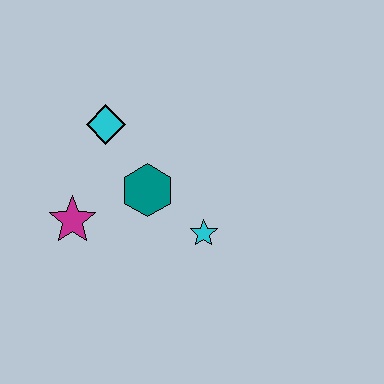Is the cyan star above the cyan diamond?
No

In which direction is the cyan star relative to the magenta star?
The cyan star is to the right of the magenta star.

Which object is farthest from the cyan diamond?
The cyan star is farthest from the cyan diamond.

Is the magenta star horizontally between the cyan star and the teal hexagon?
No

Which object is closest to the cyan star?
The teal hexagon is closest to the cyan star.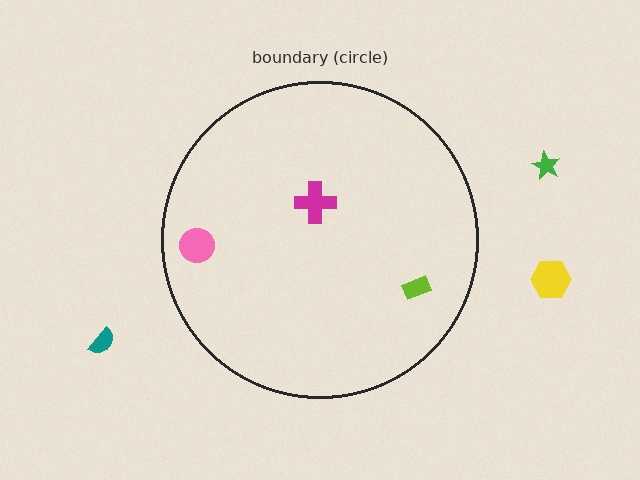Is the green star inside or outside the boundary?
Outside.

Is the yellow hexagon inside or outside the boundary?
Outside.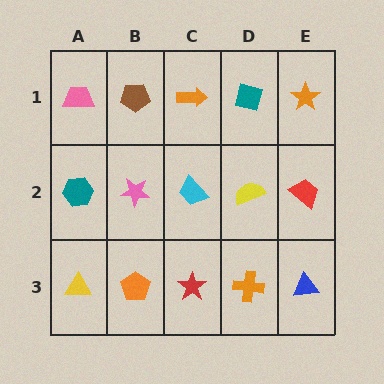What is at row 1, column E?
An orange star.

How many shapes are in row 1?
5 shapes.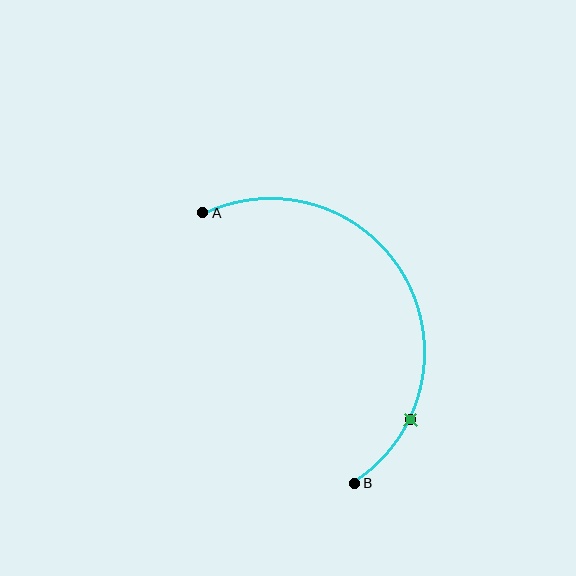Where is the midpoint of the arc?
The arc midpoint is the point on the curve farthest from the straight line joining A and B. It sits to the right of that line.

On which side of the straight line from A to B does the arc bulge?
The arc bulges to the right of the straight line connecting A and B.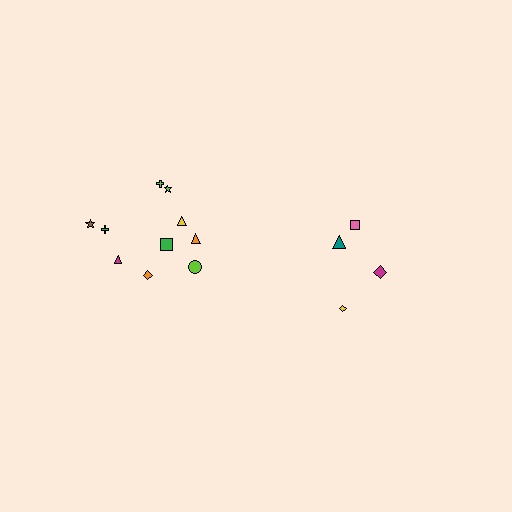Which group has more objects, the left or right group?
The left group.